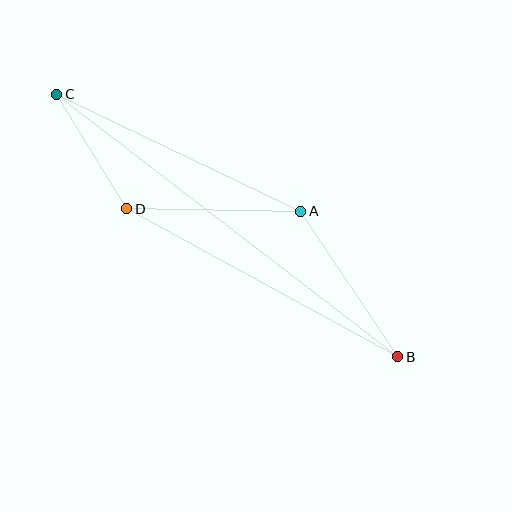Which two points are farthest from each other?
Points B and C are farthest from each other.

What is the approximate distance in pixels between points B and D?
The distance between B and D is approximately 308 pixels.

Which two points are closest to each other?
Points C and D are closest to each other.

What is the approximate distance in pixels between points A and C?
The distance between A and C is approximately 271 pixels.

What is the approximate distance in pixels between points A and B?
The distance between A and B is approximately 175 pixels.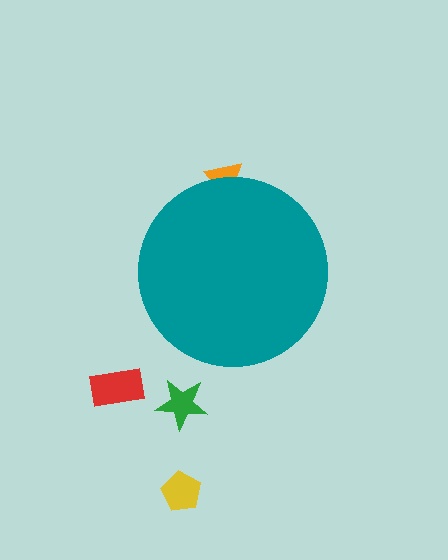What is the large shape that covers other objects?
A teal circle.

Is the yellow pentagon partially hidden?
No, the yellow pentagon is fully visible.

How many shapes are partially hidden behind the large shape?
1 shape is partially hidden.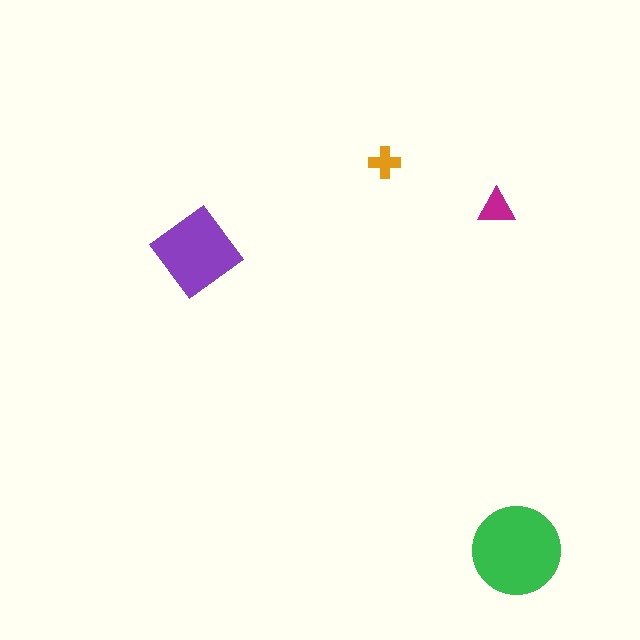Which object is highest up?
The orange cross is topmost.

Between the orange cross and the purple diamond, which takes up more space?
The purple diamond.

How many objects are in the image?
There are 4 objects in the image.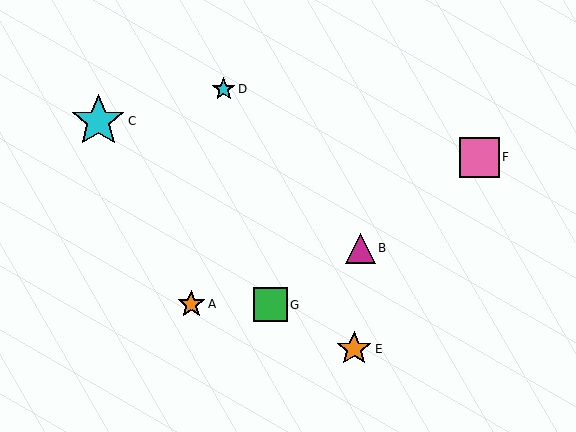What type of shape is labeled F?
Shape F is a pink square.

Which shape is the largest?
The cyan star (labeled C) is the largest.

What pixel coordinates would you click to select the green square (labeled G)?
Click at (270, 305) to select the green square G.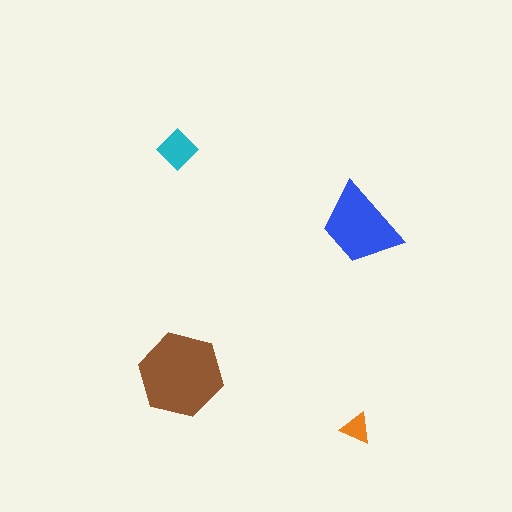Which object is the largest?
The brown hexagon.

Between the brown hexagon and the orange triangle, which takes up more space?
The brown hexagon.